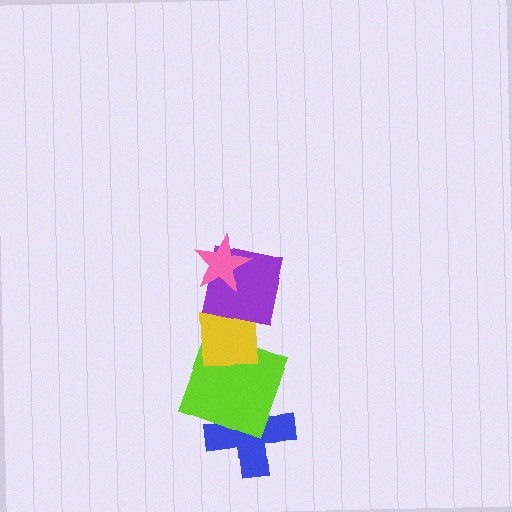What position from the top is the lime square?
The lime square is 4th from the top.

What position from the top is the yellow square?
The yellow square is 3rd from the top.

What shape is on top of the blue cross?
The lime square is on top of the blue cross.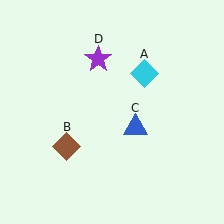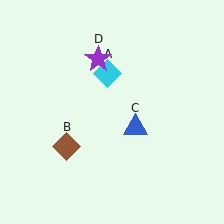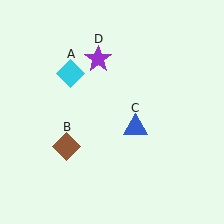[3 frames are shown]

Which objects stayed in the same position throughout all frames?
Brown diamond (object B) and blue triangle (object C) and purple star (object D) remained stationary.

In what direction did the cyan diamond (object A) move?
The cyan diamond (object A) moved left.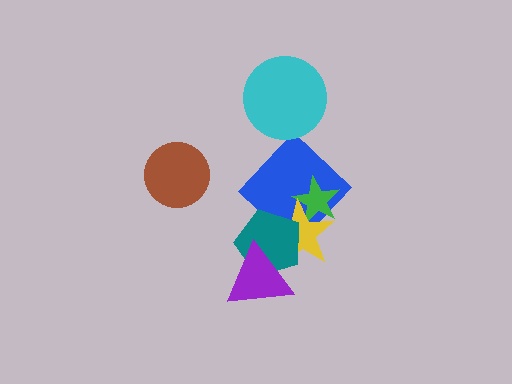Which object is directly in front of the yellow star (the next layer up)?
The teal pentagon is directly in front of the yellow star.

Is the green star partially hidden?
Yes, it is partially covered by another shape.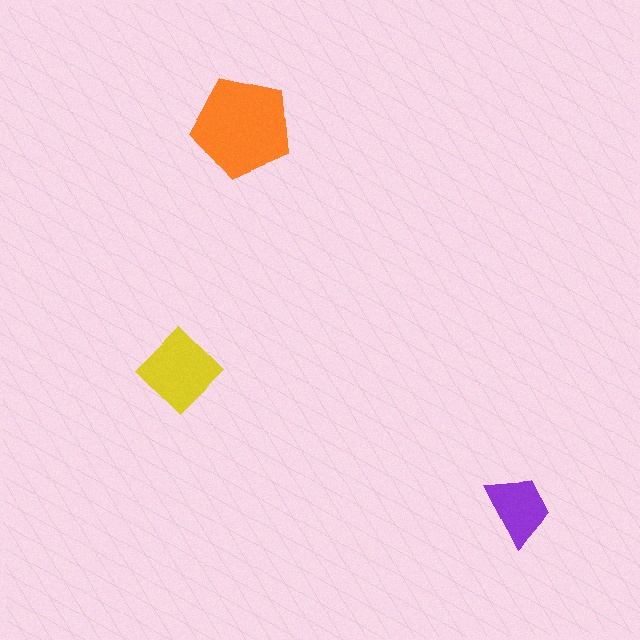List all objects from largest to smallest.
The orange pentagon, the yellow diamond, the purple trapezoid.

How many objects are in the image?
There are 3 objects in the image.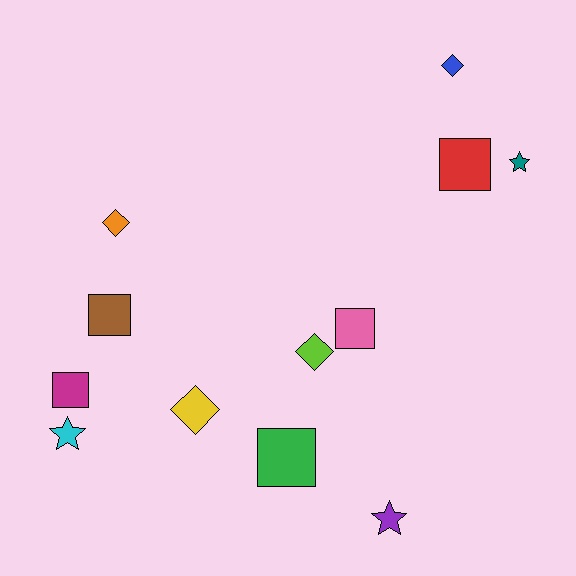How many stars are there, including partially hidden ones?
There are 3 stars.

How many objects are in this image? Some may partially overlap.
There are 12 objects.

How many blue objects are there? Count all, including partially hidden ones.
There is 1 blue object.